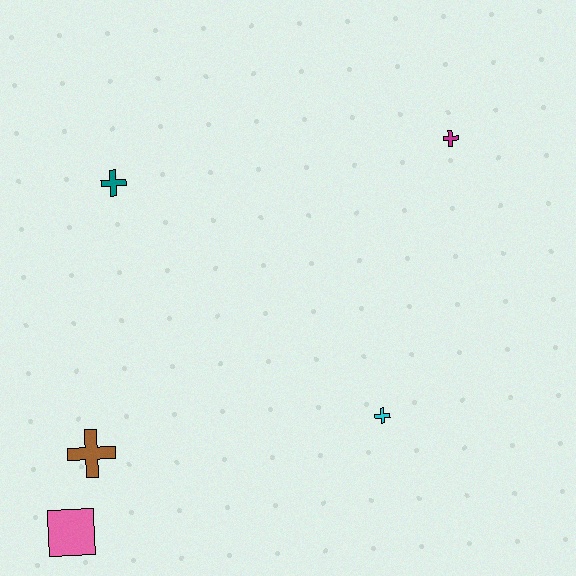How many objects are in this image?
There are 5 objects.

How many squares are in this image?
There is 1 square.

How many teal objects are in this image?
There is 1 teal object.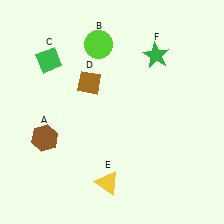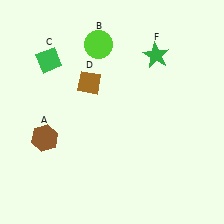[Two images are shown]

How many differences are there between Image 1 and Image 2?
There is 1 difference between the two images.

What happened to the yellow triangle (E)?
The yellow triangle (E) was removed in Image 2. It was in the bottom-left area of Image 1.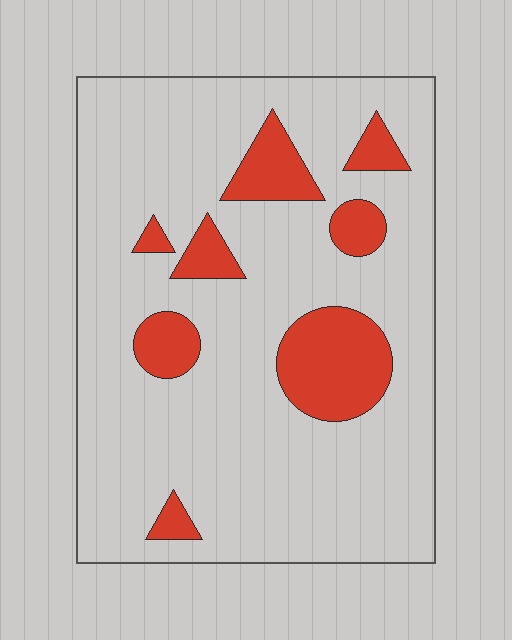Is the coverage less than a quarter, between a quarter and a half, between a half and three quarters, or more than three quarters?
Less than a quarter.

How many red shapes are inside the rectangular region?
8.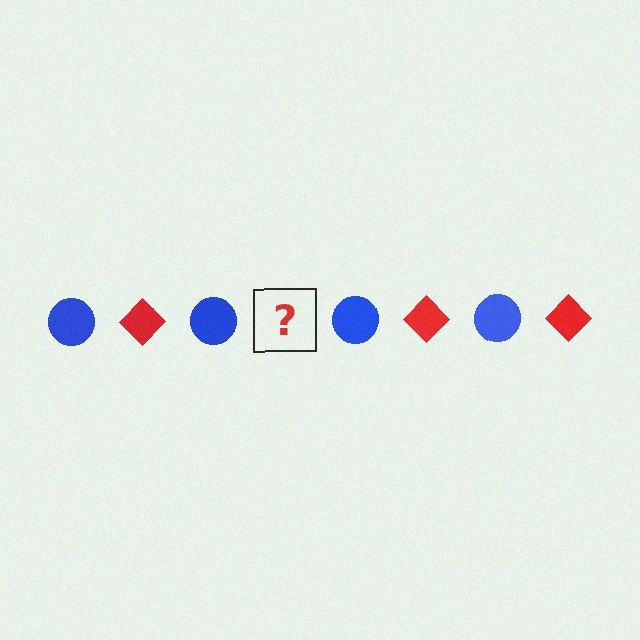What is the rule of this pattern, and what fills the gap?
The rule is that the pattern alternates between blue circle and red diamond. The gap should be filled with a red diamond.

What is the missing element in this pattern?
The missing element is a red diamond.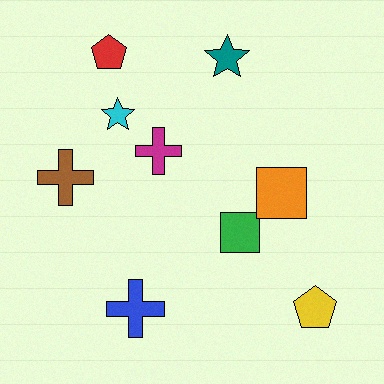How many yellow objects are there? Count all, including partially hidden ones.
There is 1 yellow object.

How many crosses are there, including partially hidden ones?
There are 3 crosses.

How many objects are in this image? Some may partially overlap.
There are 9 objects.